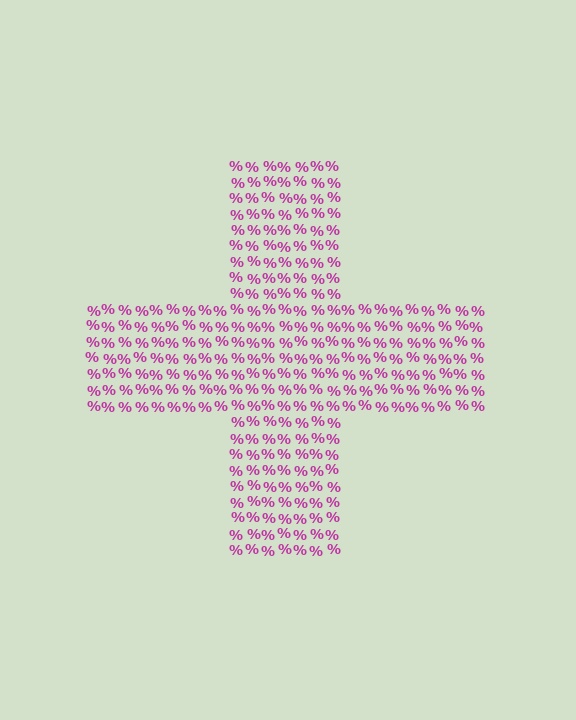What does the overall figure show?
The overall figure shows a cross.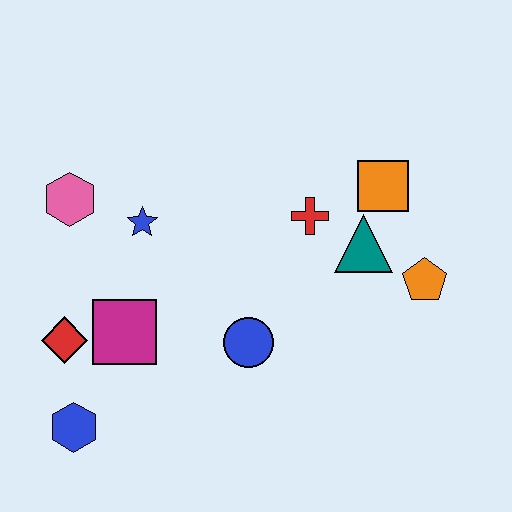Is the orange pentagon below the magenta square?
No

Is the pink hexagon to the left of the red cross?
Yes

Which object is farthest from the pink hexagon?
The orange pentagon is farthest from the pink hexagon.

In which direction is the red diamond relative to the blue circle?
The red diamond is to the left of the blue circle.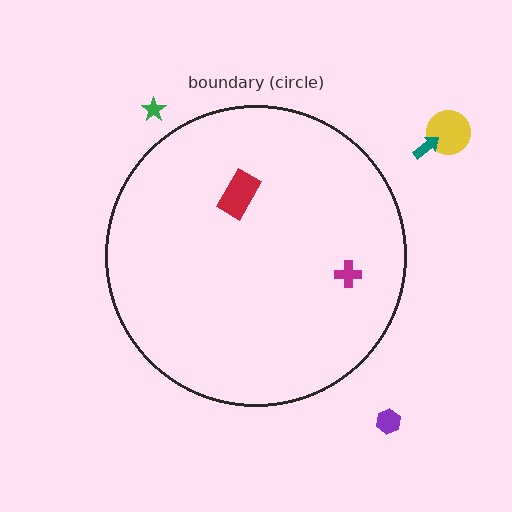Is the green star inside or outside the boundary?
Outside.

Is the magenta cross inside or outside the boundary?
Inside.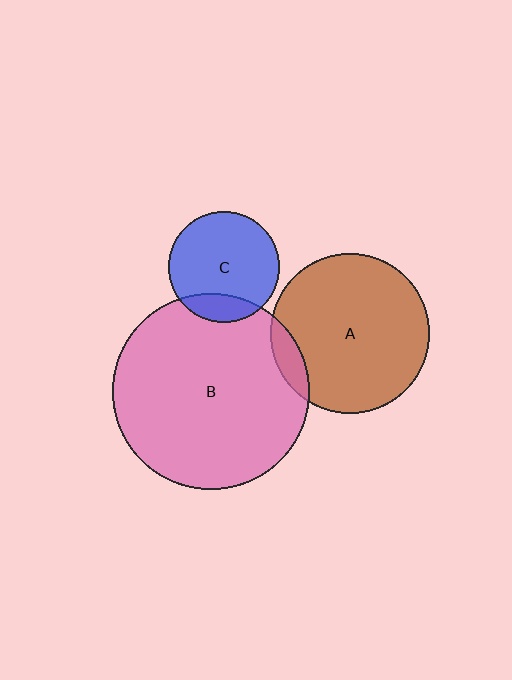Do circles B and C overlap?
Yes.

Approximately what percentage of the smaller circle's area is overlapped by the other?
Approximately 20%.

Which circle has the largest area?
Circle B (pink).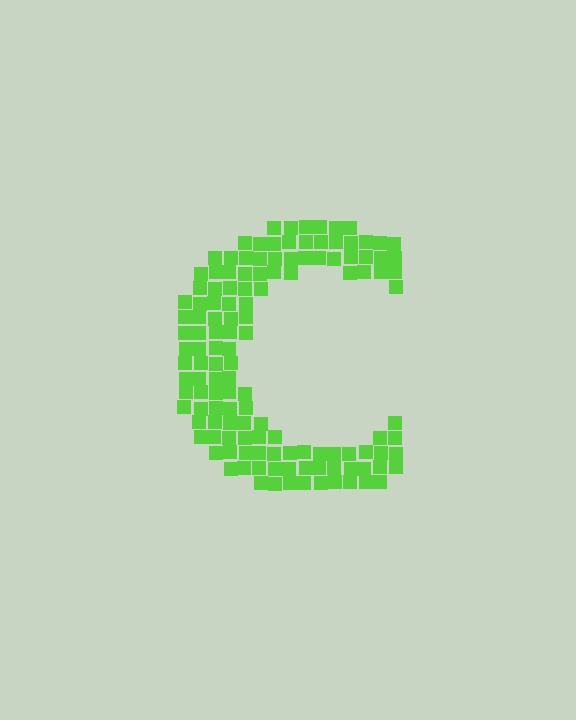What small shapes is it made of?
It is made of small squares.